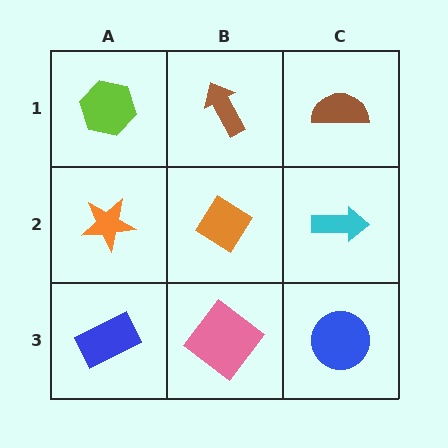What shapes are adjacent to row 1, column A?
An orange star (row 2, column A), a brown arrow (row 1, column B).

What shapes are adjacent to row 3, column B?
An orange diamond (row 2, column B), a blue rectangle (row 3, column A), a blue circle (row 3, column C).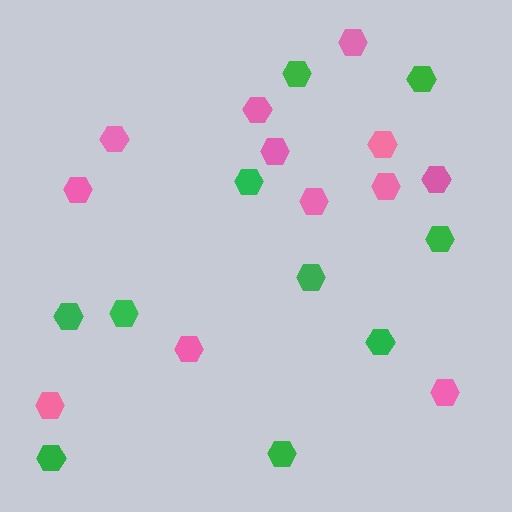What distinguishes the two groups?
There are 2 groups: one group of green hexagons (10) and one group of pink hexagons (12).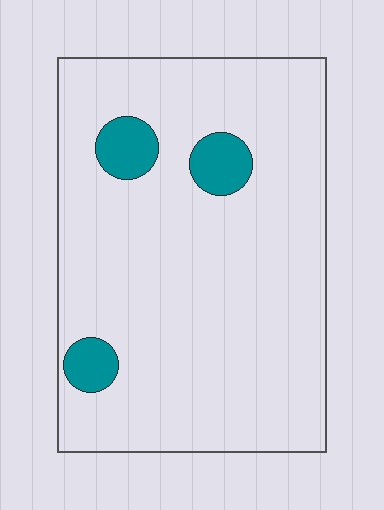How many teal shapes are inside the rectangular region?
3.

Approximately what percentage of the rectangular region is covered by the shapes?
Approximately 10%.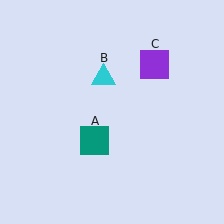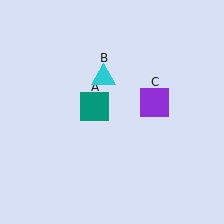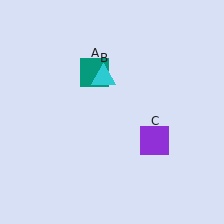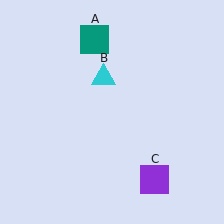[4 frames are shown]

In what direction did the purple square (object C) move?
The purple square (object C) moved down.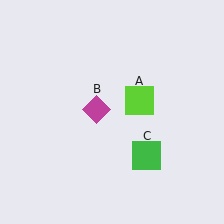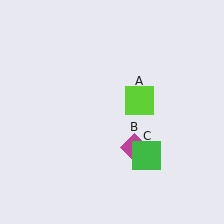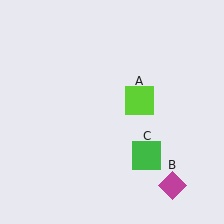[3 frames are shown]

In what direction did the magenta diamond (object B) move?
The magenta diamond (object B) moved down and to the right.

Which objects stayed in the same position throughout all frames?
Lime square (object A) and green square (object C) remained stationary.